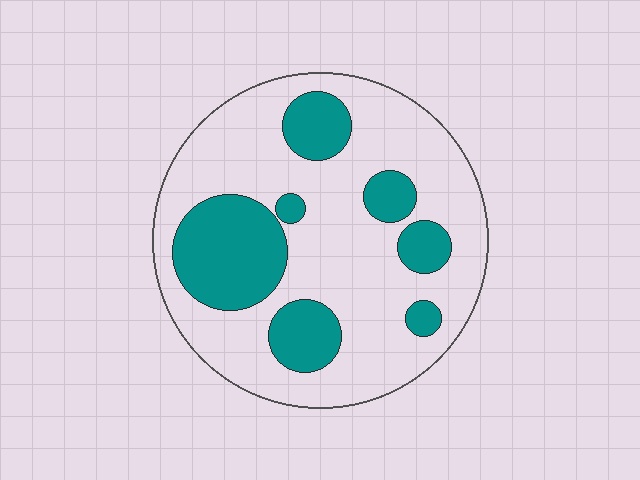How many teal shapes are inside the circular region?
7.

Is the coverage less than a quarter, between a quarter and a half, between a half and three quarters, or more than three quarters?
Between a quarter and a half.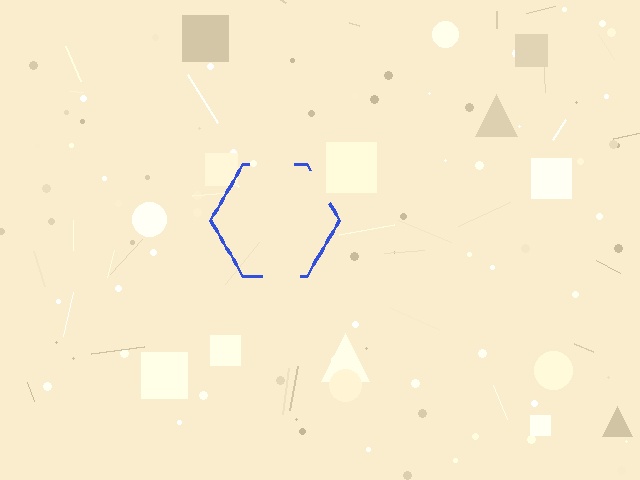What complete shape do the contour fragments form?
The contour fragments form a hexagon.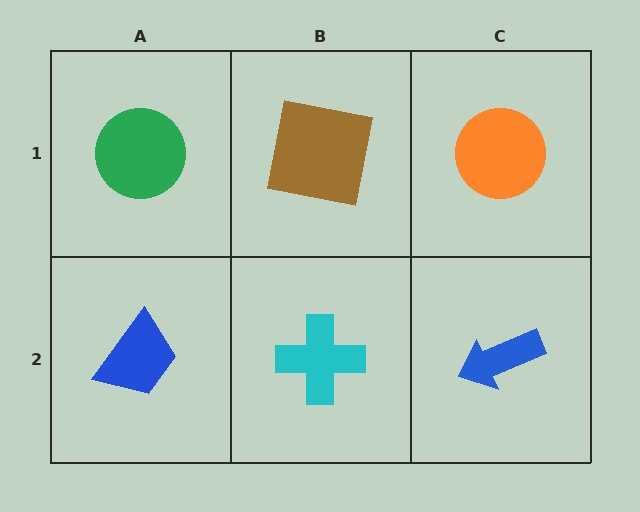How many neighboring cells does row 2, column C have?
2.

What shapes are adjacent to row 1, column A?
A blue trapezoid (row 2, column A), a brown square (row 1, column B).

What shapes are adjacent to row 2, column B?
A brown square (row 1, column B), a blue trapezoid (row 2, column A), a blue arrow (row 2, column C).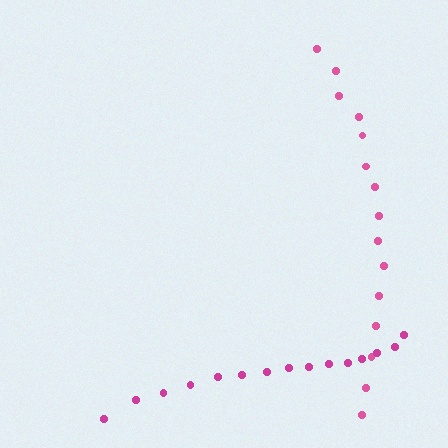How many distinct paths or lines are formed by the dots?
There are 2 distinct paths.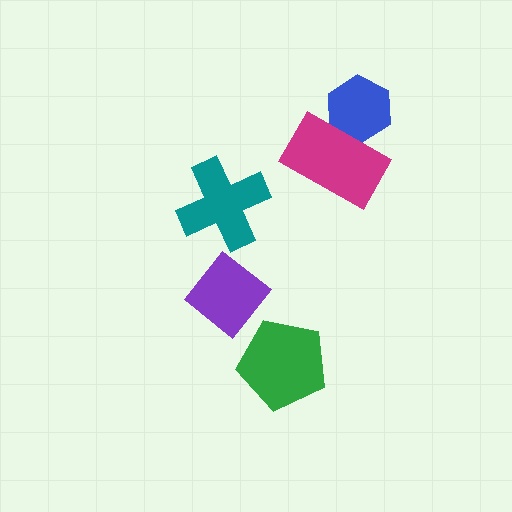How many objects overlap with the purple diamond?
0 objects overlap with the purple diamond.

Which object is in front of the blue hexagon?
The magenta rectangle is in front of the blue hexagon.